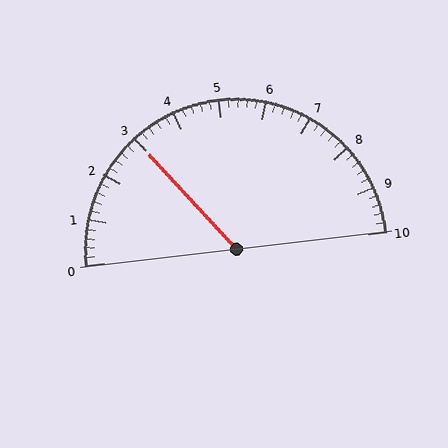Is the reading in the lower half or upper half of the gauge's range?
The reading is in the lower half of the range (0 to 10).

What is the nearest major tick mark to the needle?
The nearest major tick mark is 3.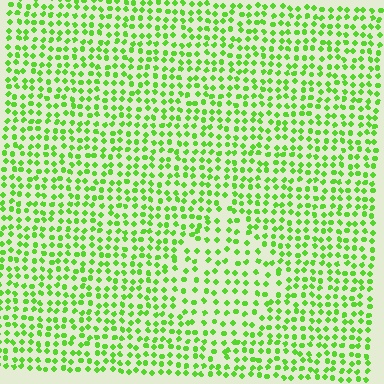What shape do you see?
I see a diamond.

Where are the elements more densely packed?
The elements are more densely packed outside the diamond boundary.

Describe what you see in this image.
The image contains small lime elements arranged at two different densities. A diamond-shaped region is visible where the elements are less densely packed than the surrounding area.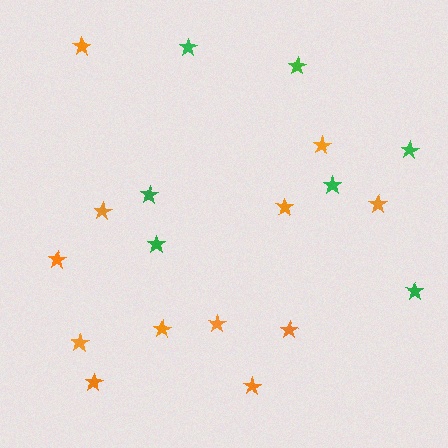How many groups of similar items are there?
There are 2 groups: one group of green stars (7) and one group of orange stars (12).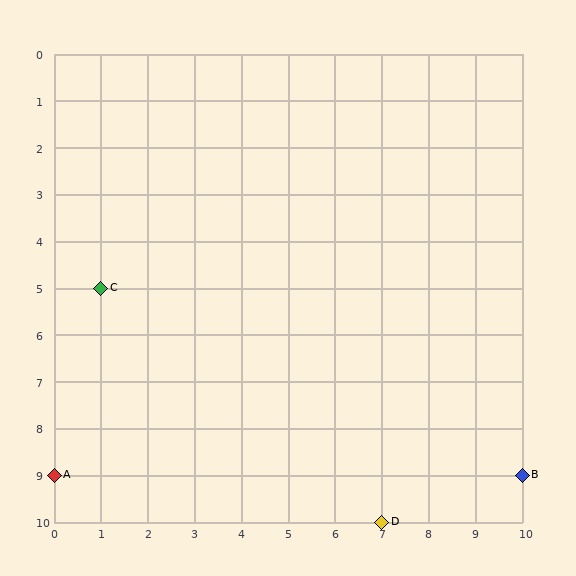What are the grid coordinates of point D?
Point D is at grid coordinates (7, 10).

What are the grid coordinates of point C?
Point C is at grid coordinates (1, 5).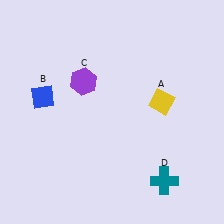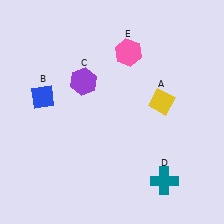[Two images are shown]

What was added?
A pink hexagon (E) was added in Image 2.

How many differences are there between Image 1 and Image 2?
There is 1 difference between the two images.